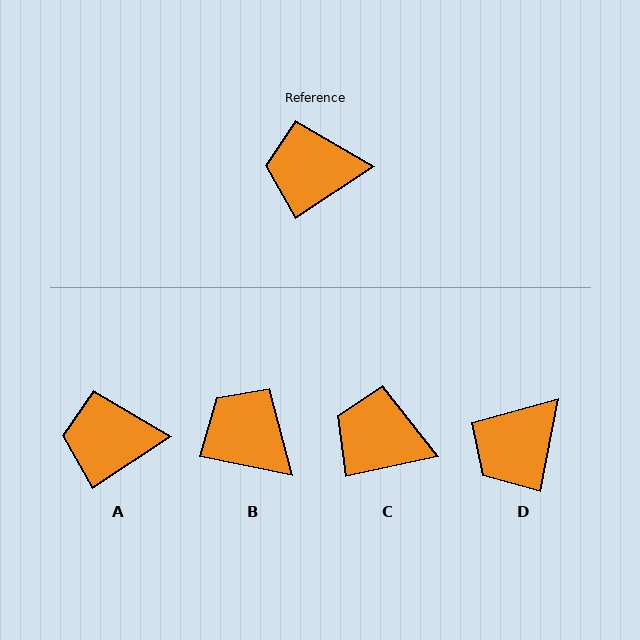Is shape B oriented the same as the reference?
No, it is off by about 45 degrees.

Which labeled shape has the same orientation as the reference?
A.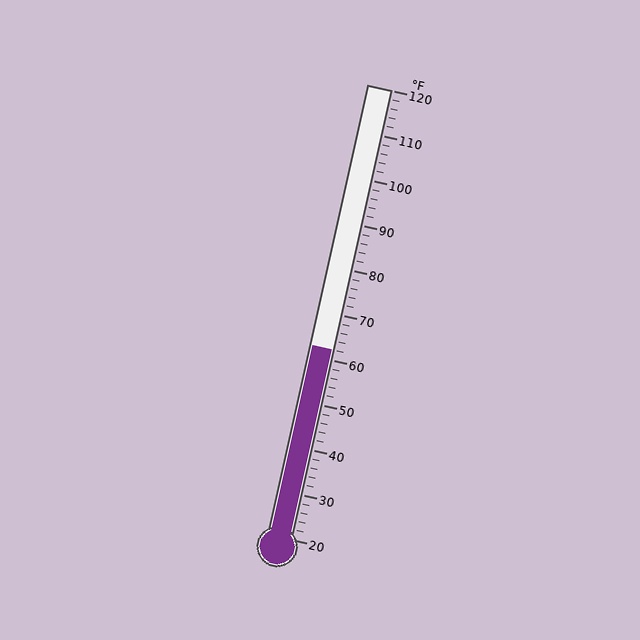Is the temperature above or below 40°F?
The temperature is above 40°F.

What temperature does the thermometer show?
The thermometer shows approximately 62°F.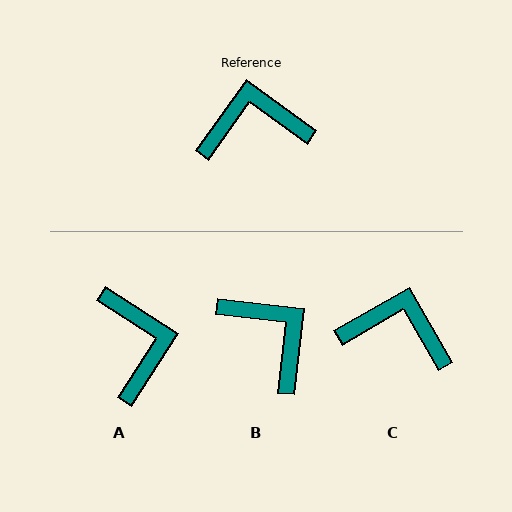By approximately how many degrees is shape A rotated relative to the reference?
Approximately 87 degrees clockwise.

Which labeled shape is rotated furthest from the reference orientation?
A, about 87 degrees away.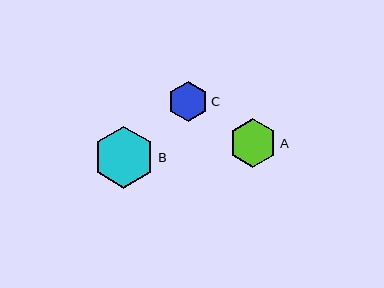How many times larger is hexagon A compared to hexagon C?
Hexagon A is approximately 1.2 times the size of hexagon C.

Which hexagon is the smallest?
Hexagon C is the smallest with a size of approximately 39 pixels.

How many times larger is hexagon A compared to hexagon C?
Hexagon A is approximately 1.2 times the size of hexagon C.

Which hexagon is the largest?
Hexagon B is the largest with a size of approximately 62 pixels.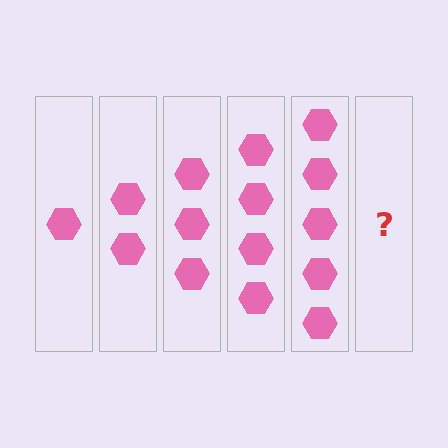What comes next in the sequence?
The next element should be 6 hexagons.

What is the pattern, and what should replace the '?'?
The pattern is that each step adds one more hexagon. The '?' should be 6 hexagons.